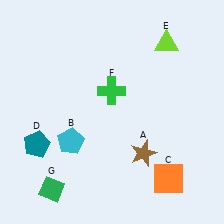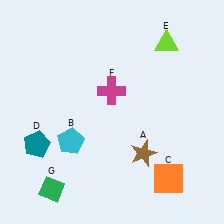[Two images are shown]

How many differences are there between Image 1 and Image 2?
There is 1 difference between the two images.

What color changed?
The cross (F) changed from green in Image 1 to magenta in Image 2.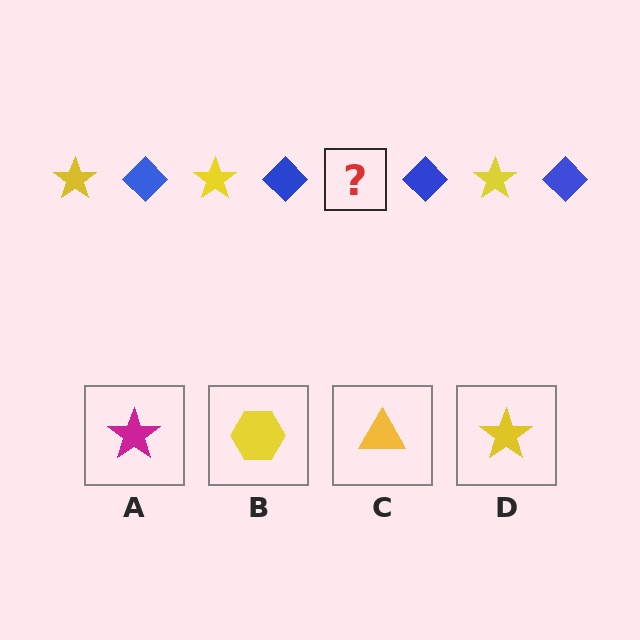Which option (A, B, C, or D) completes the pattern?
D.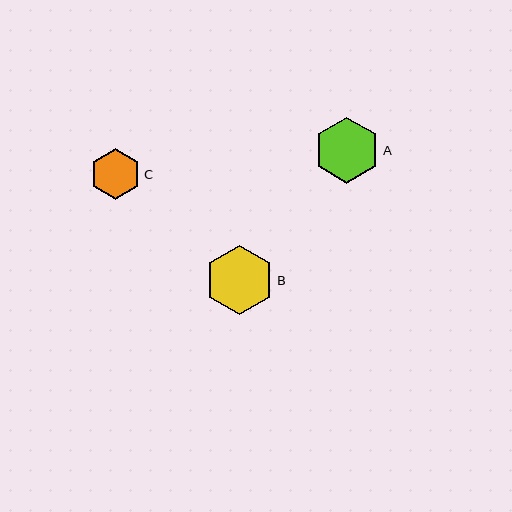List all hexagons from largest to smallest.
From largest to smallest: B, A, C.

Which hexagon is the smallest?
Hexagon C is the smallest with a size of approximately 51 pixels.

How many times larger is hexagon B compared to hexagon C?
Hexagon B is approximately 1.3 times the size of hexagon C.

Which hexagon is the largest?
Hexagon B is the largest with a size of approximately 69 pixels.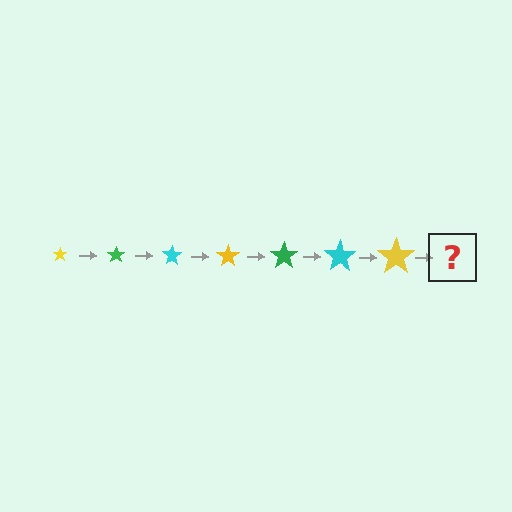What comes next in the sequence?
The next element should be a green star, larger than the previous one.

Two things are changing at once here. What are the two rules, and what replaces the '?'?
The two rules are that the star grows larger each step and the color cycles through yellow, green, and cyan. The '?' should be a green star, larger than the previous one.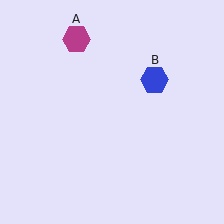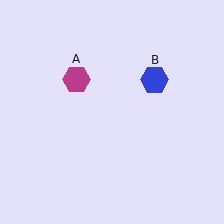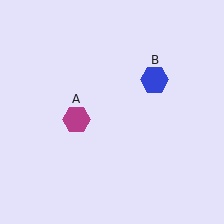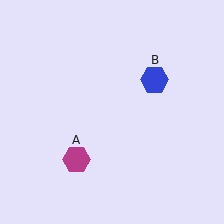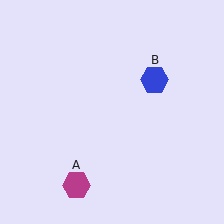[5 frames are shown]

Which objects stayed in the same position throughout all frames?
Blue hexagon (object B) remained stationary.